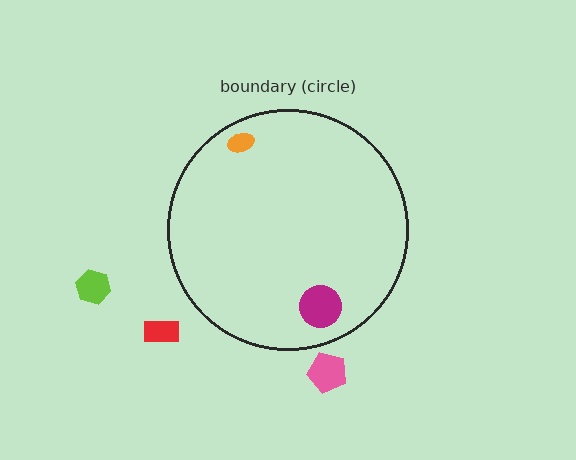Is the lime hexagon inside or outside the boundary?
Outside.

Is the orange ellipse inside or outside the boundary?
Inside.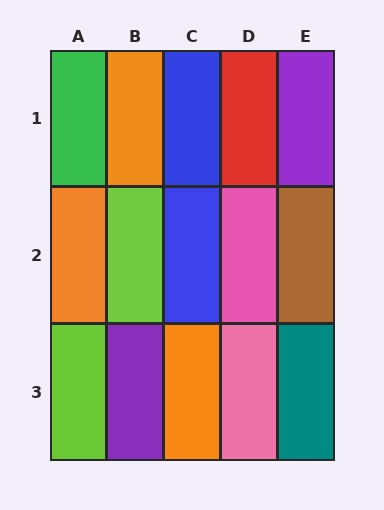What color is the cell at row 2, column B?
Lime.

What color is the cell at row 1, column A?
Green.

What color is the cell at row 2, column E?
Brown.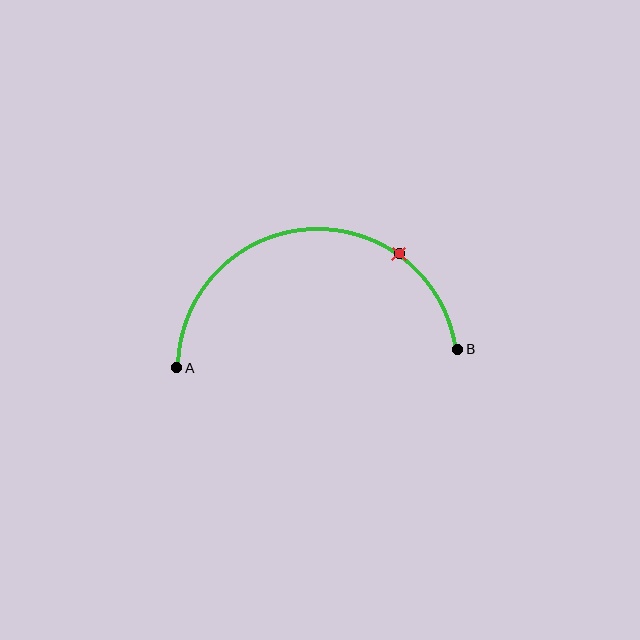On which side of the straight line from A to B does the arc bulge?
The arc bulges above the straight line connecting A and B.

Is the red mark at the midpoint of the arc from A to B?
No. The red mark lies on the arc but is closer to endpoint B. The arc midpoint would be at the point on the curve equidistant along the arc from both A and B.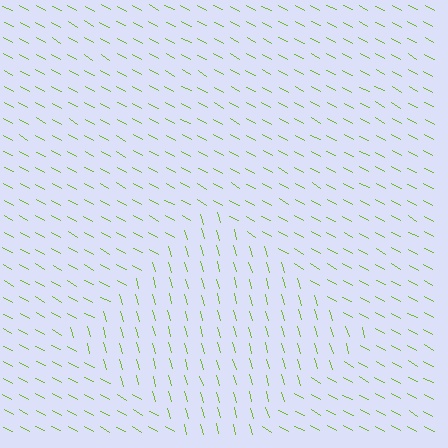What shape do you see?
I see a diamond.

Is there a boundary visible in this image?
Yes, there is a texture boundary formed by a change in line orientation.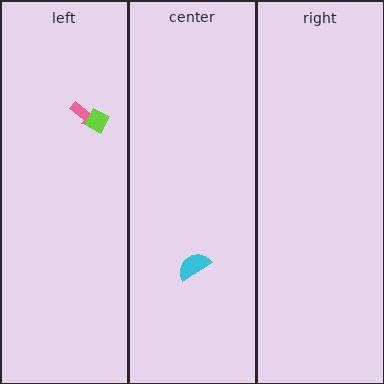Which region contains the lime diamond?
The left region.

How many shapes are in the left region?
2.